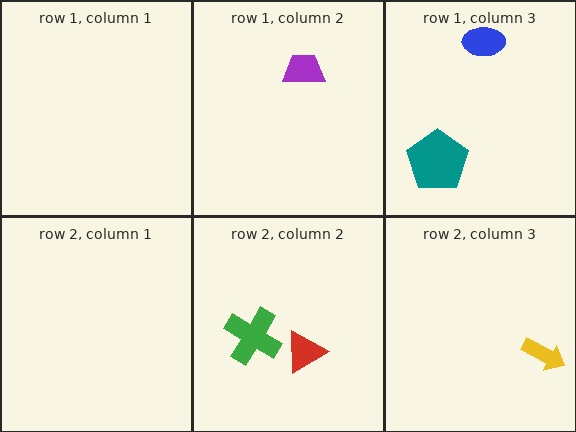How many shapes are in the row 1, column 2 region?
1.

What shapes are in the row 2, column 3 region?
The yellow arrow.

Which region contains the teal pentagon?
The row 1, column 3 region.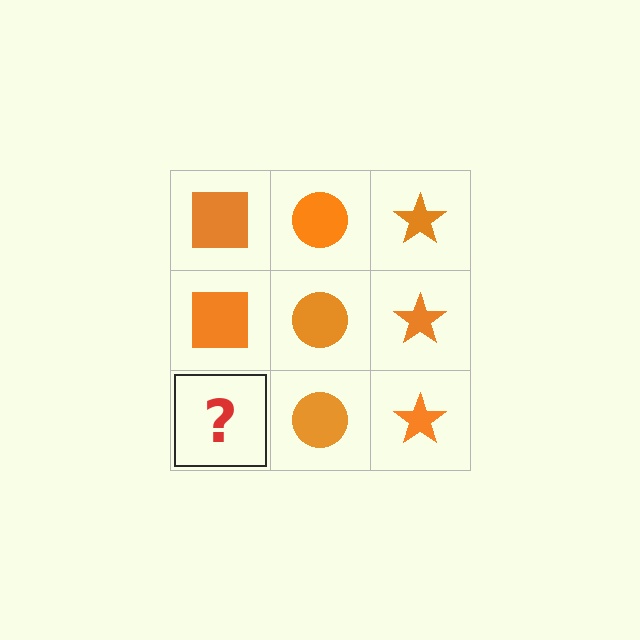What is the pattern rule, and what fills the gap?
The rule is that each column has a consistent shape. The gap should be filled with an orange square.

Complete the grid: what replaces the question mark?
The question mark should be replaced with an orange square.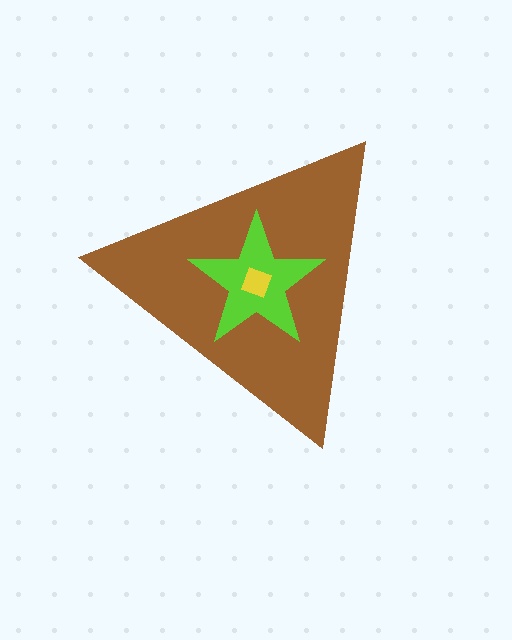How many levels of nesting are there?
3.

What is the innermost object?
The yellow square.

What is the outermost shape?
The brown triangle.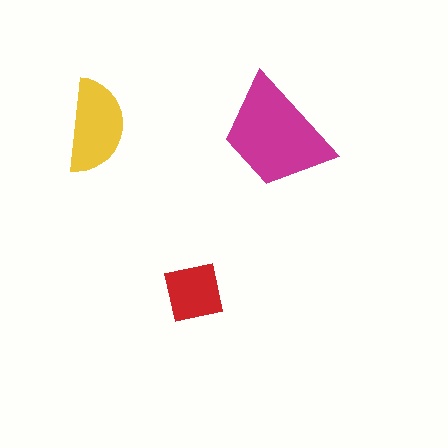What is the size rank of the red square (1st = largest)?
3rd.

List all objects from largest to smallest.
The magenta trapezoid, the yellow semicircle, the red square.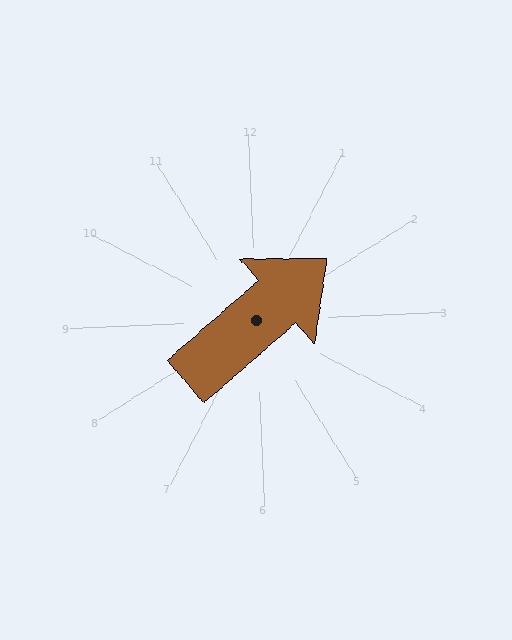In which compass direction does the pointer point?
Northeast.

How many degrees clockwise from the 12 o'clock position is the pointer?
Approximately 51 degrees.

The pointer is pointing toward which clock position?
Roughly 2 o'clock.